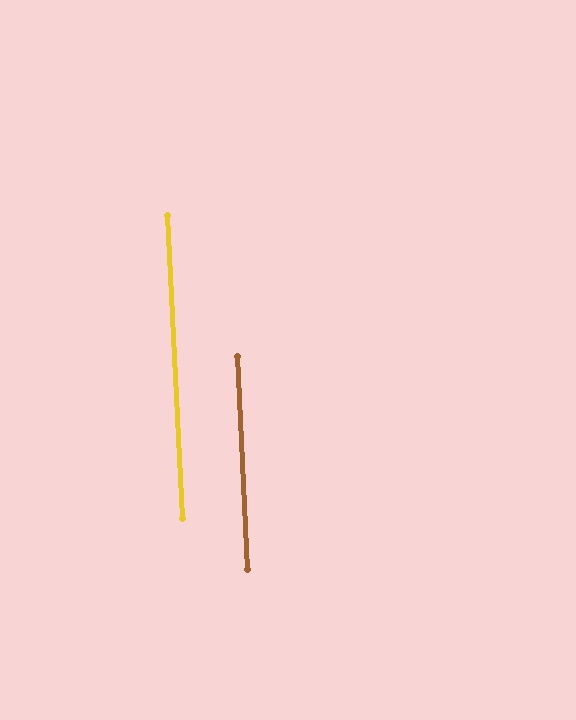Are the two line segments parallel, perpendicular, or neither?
Parallel — their directions differ by only 0.1°.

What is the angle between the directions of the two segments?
Approximately 0 degrees.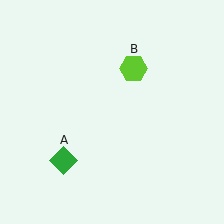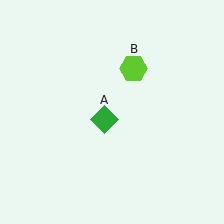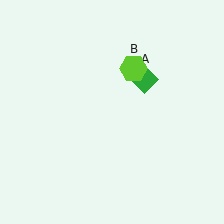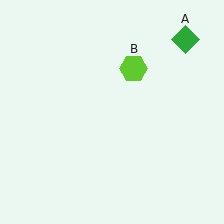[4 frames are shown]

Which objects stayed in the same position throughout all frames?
Lime hexagon (object B) remained stationary.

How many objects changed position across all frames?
1 object changed position: green diamond (object A).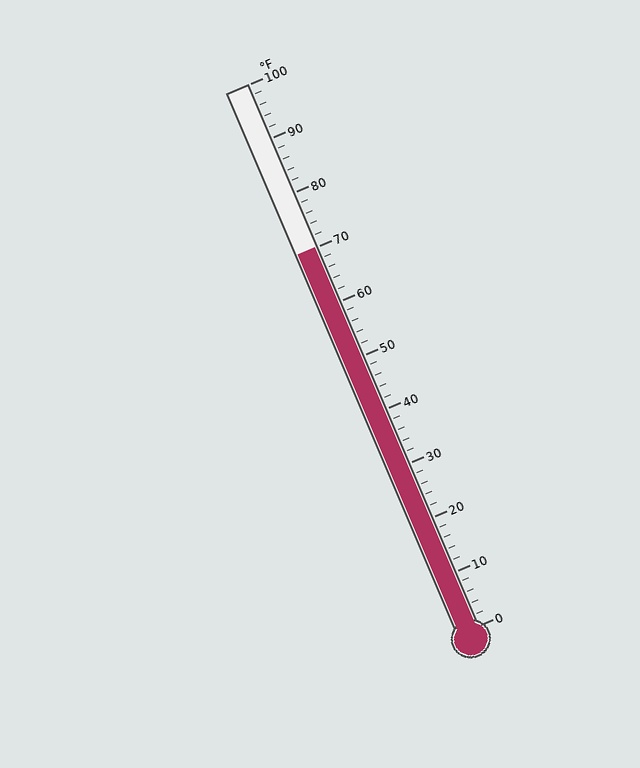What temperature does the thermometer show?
The thermometer shows approximately 70°F.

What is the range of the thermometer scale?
The thermometer scale ranges from 0°F to 100°F.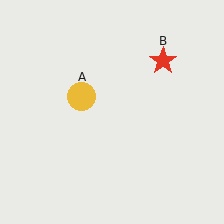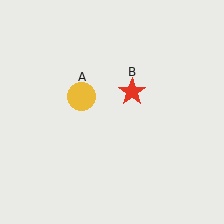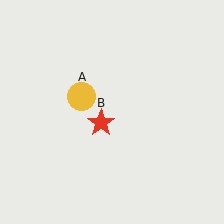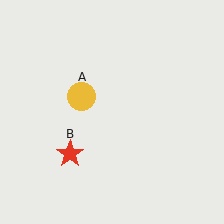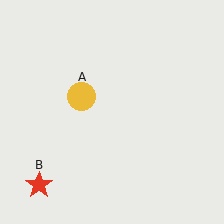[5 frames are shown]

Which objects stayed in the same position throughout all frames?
Yellow circle (object A) remained stationary.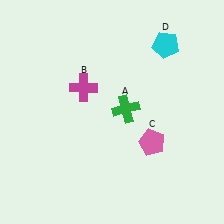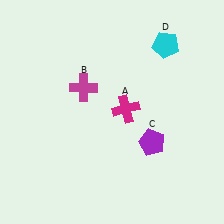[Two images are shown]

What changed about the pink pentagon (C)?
In Image 1, C is pink. In Image 2, it changed to purple.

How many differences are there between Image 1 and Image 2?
There are 2 differences between the two images.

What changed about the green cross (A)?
In Image 1, A is green. In Image 2, it changed to magenta.